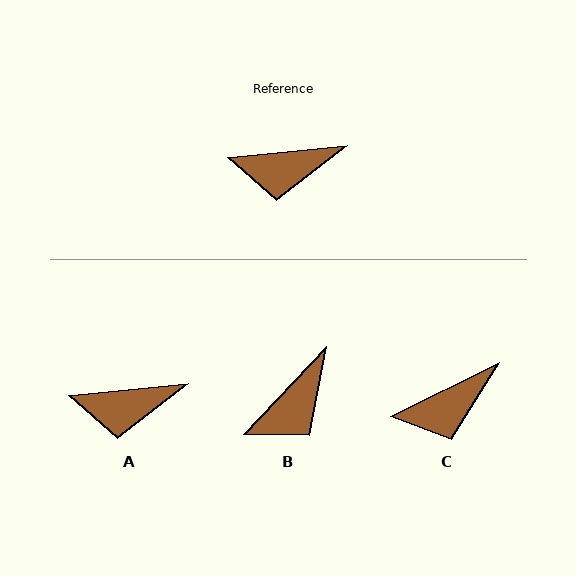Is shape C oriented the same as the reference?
No, it is off by about 21 degrees.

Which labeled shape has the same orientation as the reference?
A.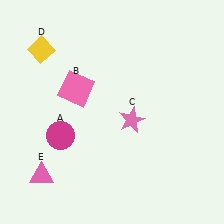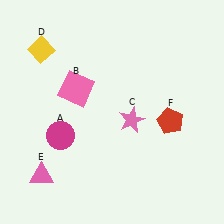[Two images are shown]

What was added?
A red pentagon (F) was added in Image 2.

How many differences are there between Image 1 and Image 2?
There is 1 difference between the two images.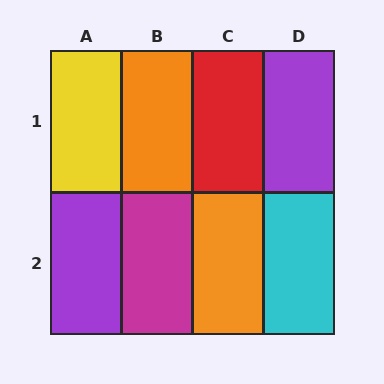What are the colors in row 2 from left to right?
Purple, magenta, orange, cyan.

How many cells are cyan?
1 cell is cyan.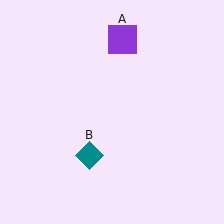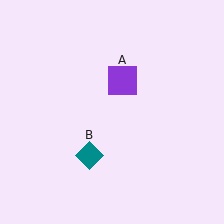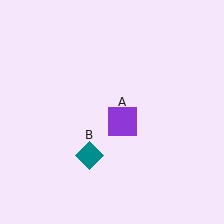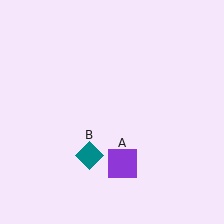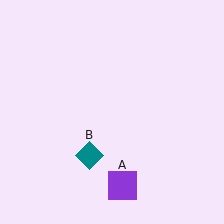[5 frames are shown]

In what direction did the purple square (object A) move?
The purple square (object A) moved down.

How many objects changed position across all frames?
1 object changed position: purple square (object A).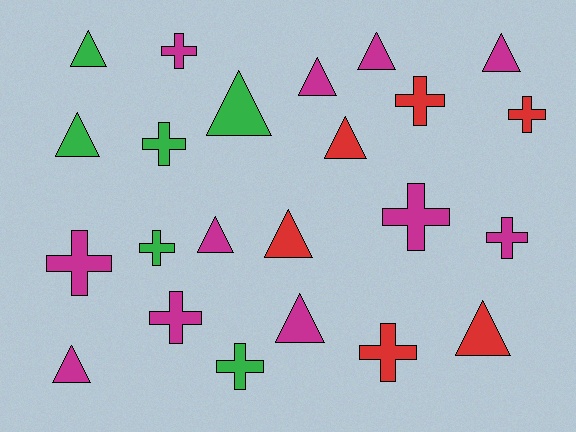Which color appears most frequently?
Magenta, with 11 objects.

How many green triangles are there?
There are 3 green triangles.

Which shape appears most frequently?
Triangle, with 12 objects.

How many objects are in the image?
There are 23 objects.